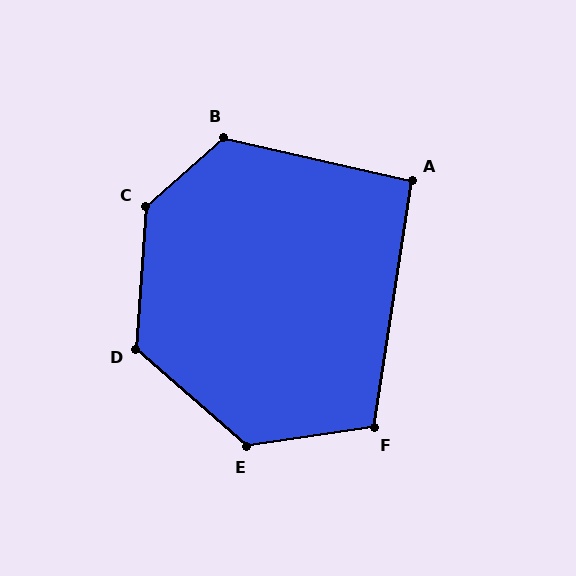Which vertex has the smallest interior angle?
A, at approximately 94 degrees.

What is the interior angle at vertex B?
Approximately 125 degrees (obtuse).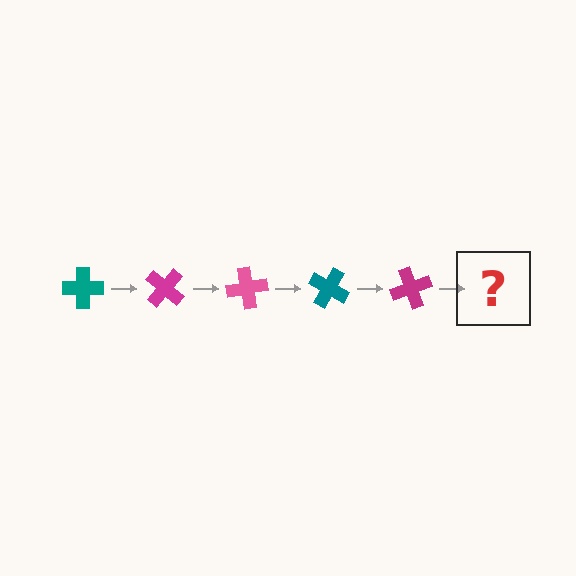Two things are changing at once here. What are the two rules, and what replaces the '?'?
The two rules are that it rotates 40 degrees each step and the color cycles through teal, magenta, and pink. The '?' should be a pink cross, rotated 200 degrees from the start.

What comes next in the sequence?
The next element should be a pink cross, rotated 200 degrees from the start.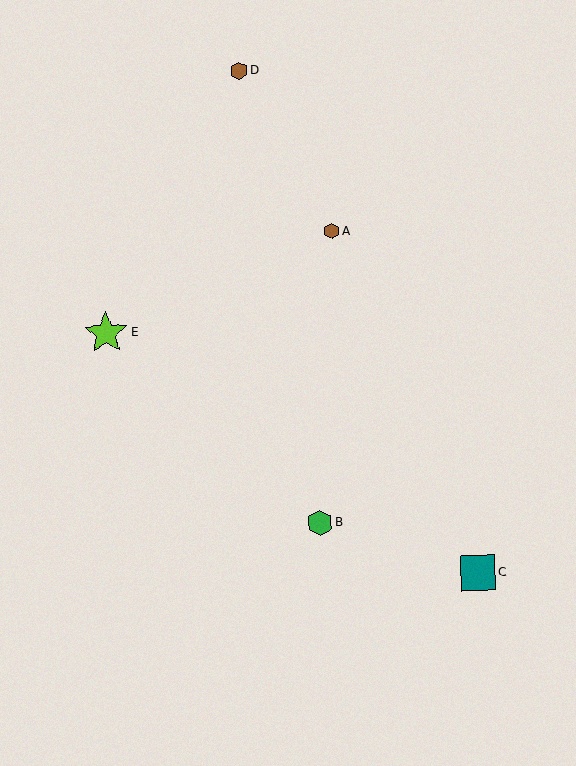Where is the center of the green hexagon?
The center of the green hexagon is at (320, 523).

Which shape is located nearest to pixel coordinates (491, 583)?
The teal square (labeled C) at (478, 573) is nearest to that location.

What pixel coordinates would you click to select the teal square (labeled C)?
Click at (478, 573) to select the teal square C.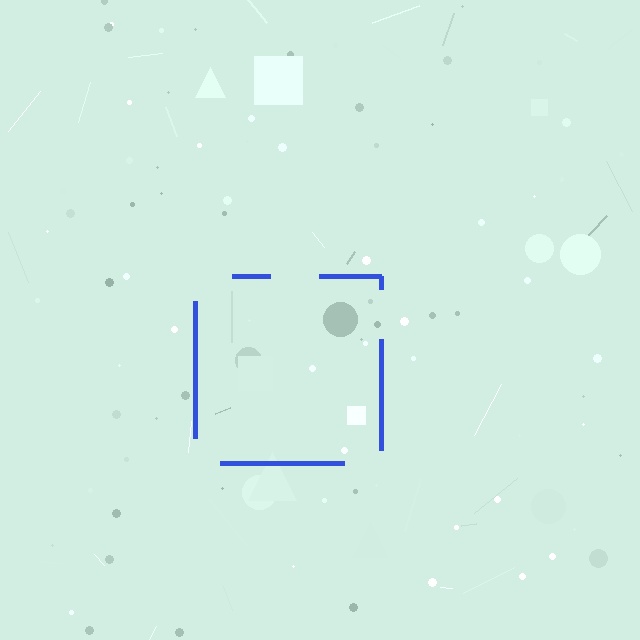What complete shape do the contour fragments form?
The contour fragments form a square.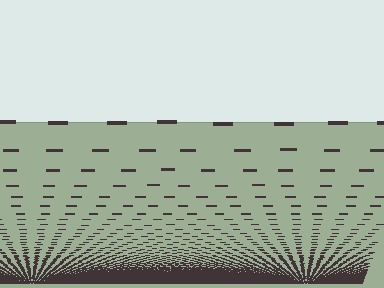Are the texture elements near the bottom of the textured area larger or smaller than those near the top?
Smaller. The gradient is inverted — elements near the bottom are smaller and denser.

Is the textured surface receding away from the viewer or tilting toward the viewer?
The surface appears to tilt toward the viewer. Texture elements get larger and sparser toward the top.